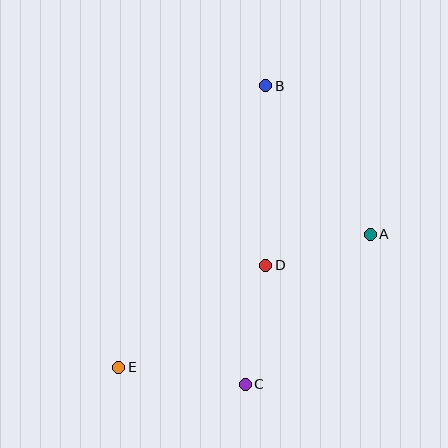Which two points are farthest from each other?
Points B and E are farthest from each other.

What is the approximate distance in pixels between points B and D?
The distance between B and D is approximately 179 pixels.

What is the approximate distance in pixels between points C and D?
The distance between C and D is approximately 121 pixels.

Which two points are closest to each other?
Points A and D are closest to each other.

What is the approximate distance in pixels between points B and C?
The distance between B and C is approximately 299 pixels.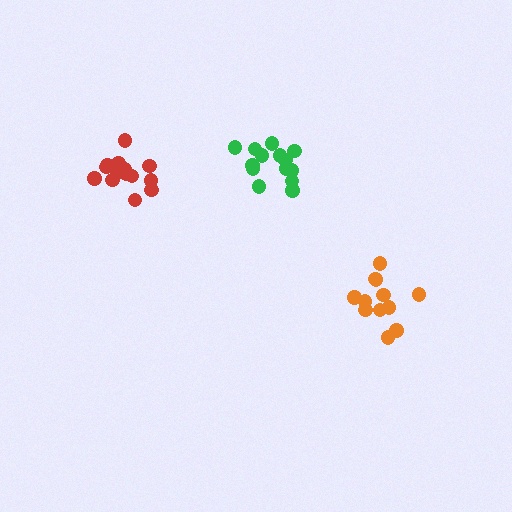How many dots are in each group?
Group 1: 15 dots, Group 2: 14 dots, Group 3: 12 dots (41 total).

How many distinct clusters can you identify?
There are 3 distinct clusters.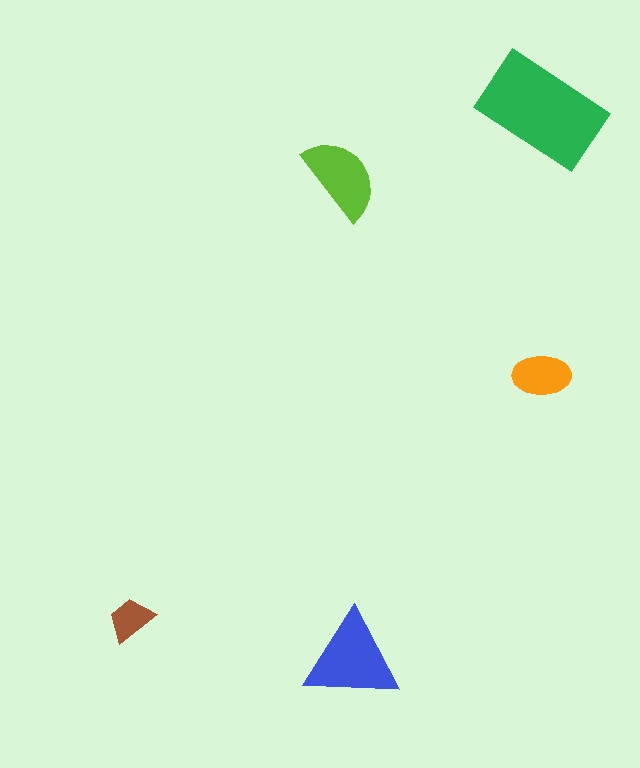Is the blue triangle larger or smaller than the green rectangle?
Smaller.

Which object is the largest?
The green rectangle.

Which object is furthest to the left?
The brown trapezoid is leftmost.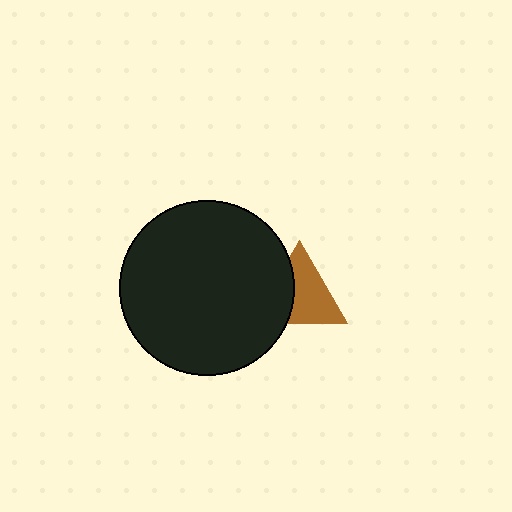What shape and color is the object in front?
The object in front is a black circle.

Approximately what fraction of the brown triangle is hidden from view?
Roughly 37% of the brown triangle is hidden behind the black circle.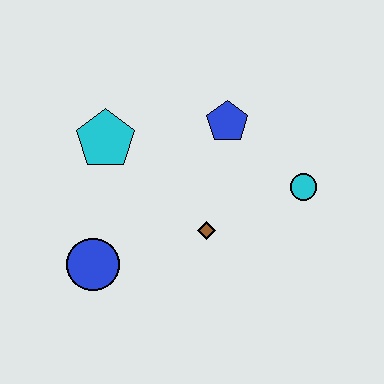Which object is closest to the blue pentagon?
The cyan circle is closest to the blue pentagon.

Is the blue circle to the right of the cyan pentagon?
No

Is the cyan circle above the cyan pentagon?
No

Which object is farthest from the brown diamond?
The cyan pentagon is farthest from the brown diamond.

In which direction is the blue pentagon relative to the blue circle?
The blue pentagon is above the blue circle.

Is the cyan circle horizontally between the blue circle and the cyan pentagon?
No